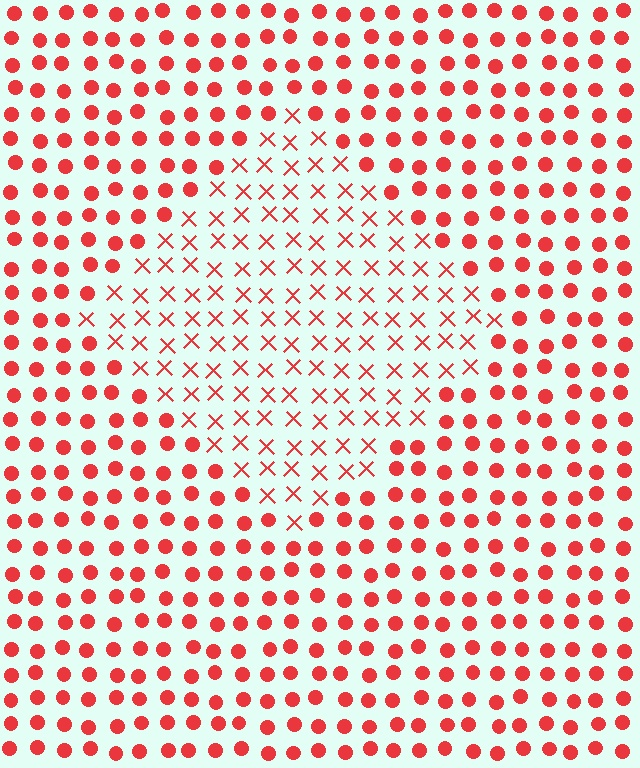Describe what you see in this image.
The image is filled with small red elements arranged in a uniform grid. A diamond-shaped region contains X marks, while the surrounding area contains circles. The boundary is defined purely by the change in element shape.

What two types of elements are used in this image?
The image uses X marks inside the diamond region and circles outside it.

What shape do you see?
I see a diamond.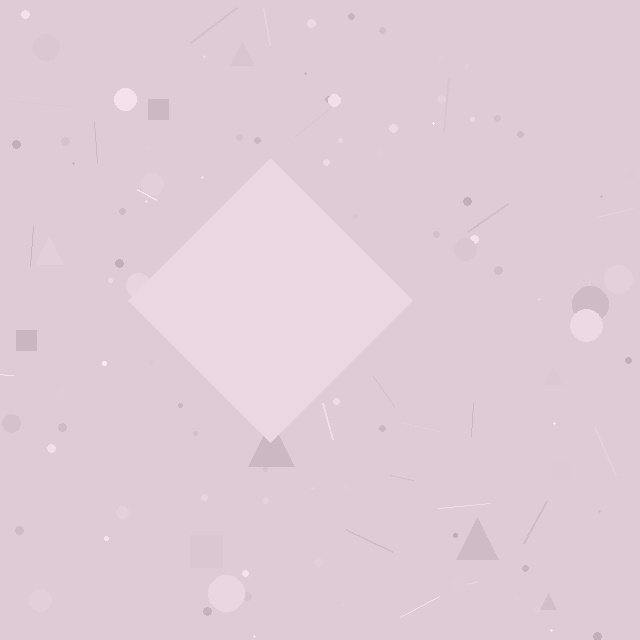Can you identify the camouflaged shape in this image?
The camouflaged shape is a diamond.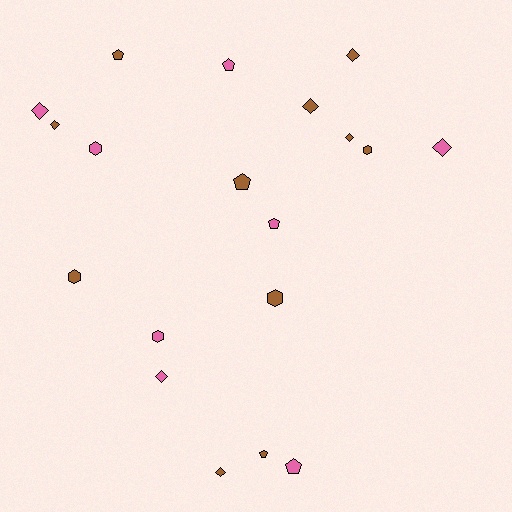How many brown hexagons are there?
There are 3 brown hexagons.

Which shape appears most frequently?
Diamond, with 8 objects.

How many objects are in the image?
There are 19 objects.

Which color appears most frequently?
Brown, with 11 objects.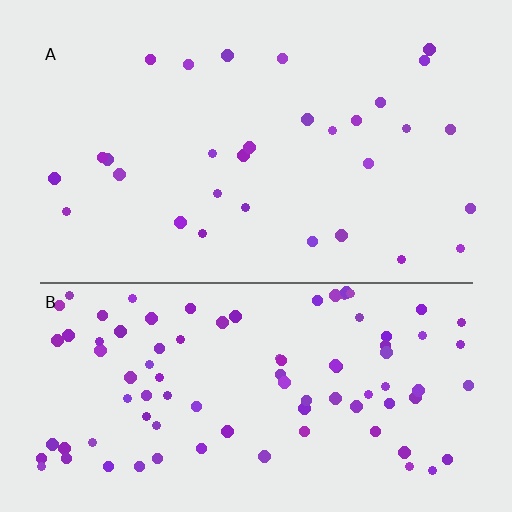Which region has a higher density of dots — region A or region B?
B (the bottom).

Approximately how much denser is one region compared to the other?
Approximately 3.1× — region B over region A.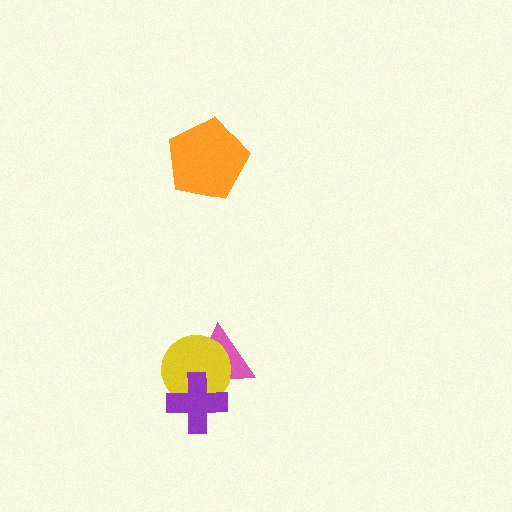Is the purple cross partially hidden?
No, no other shape covers it.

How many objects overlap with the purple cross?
2 objects overlap with the purple cross.